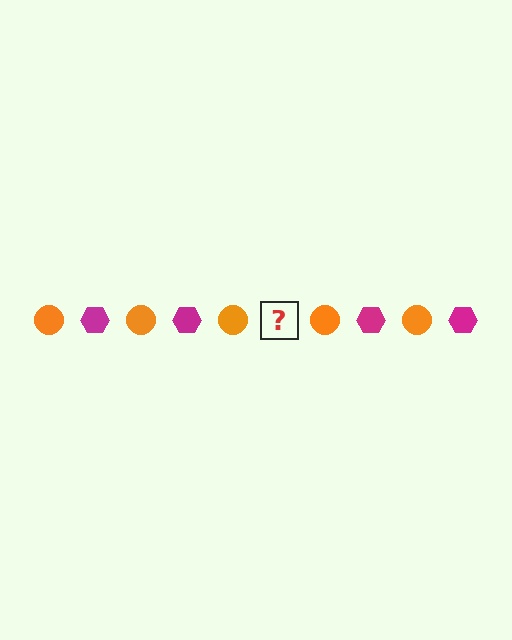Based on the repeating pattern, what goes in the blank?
The blank should be a magenta hexagon.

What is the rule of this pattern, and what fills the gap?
The rule is that the pattern alternates between orange circle and magenta hexagon. The gap should be filled with a magenta hexagon.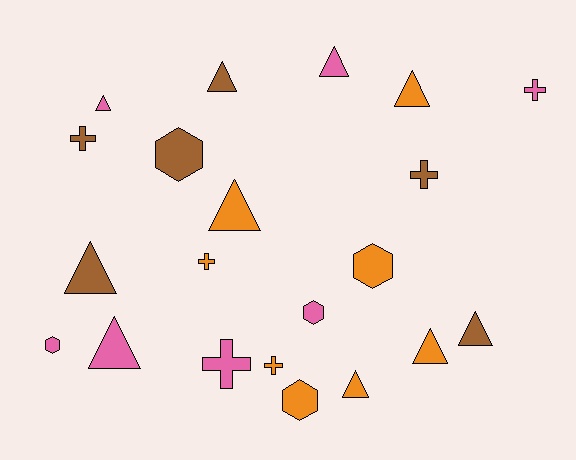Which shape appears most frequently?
Triangle, with 10 objects.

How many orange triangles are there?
There are 4 orange triangles.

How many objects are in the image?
There are 21 objects.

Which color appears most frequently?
Orange, with 8 objects.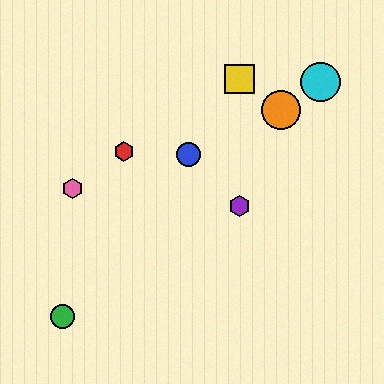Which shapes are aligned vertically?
The yellow square, the purple hexagon are aligned vertically.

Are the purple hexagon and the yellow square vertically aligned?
Yes, both are at x≈240.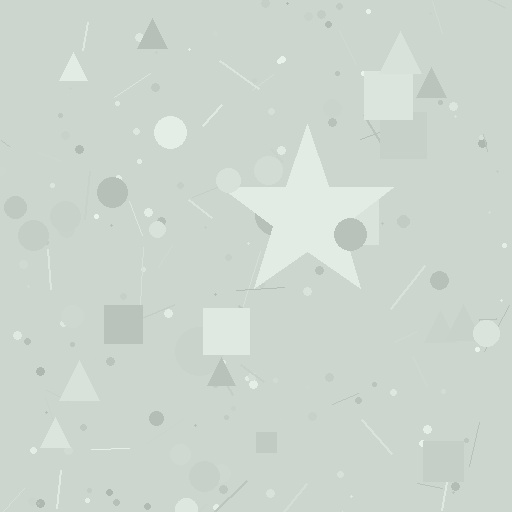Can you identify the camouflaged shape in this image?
The camouflaged shape is a star.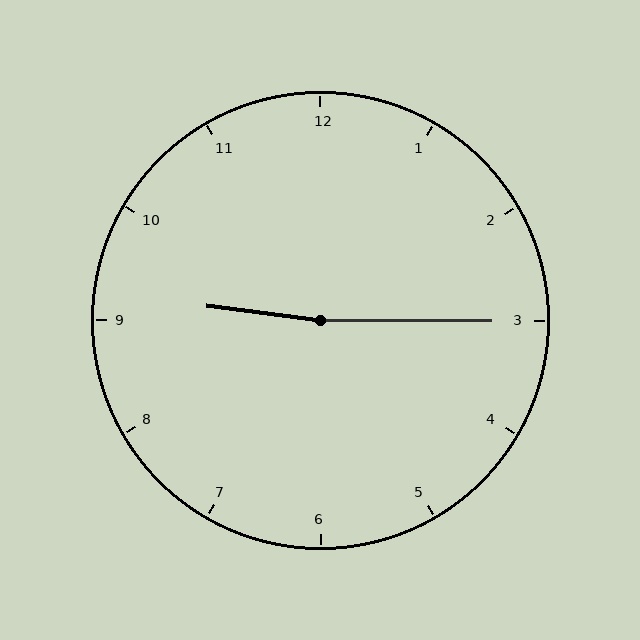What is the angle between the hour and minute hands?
Approximately 172 degrees.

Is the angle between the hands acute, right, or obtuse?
It is obtuse.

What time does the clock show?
9:15.